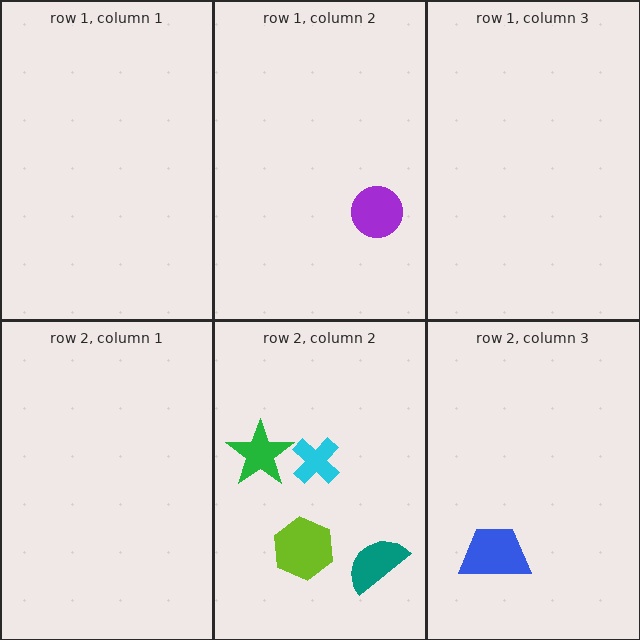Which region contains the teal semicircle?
The row 2, column 2 region.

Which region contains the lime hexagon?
The row 2, column 2 region.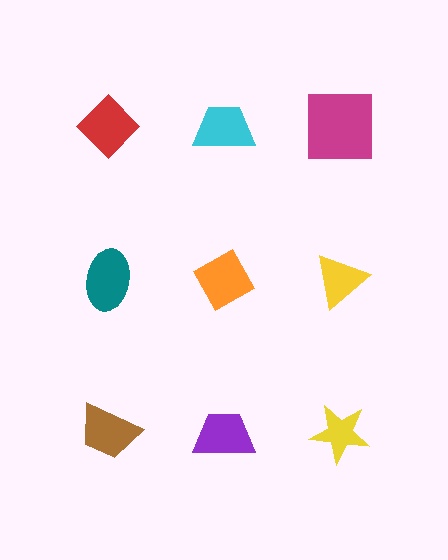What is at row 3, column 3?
A yellow star.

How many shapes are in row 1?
3 shapes.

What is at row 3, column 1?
A brown trapezoid.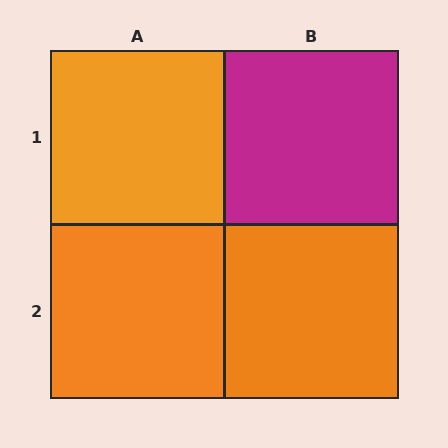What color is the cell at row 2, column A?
Orange.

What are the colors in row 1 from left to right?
Orange, magenta.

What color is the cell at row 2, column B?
Orange.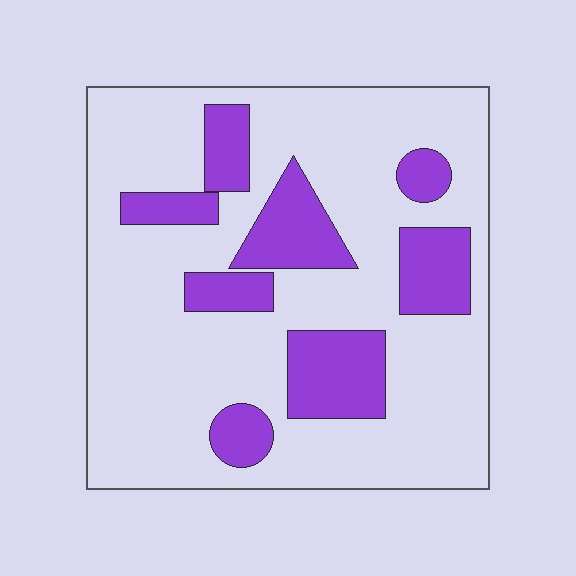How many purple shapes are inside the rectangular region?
8.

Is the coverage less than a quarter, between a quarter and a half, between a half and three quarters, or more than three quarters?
Less than a quarter.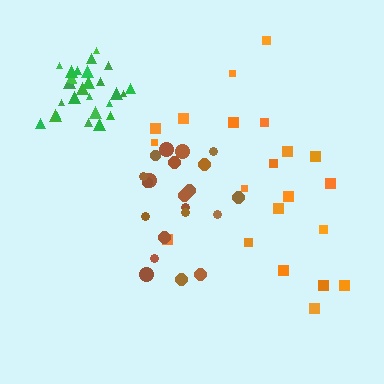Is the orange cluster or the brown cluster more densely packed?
Brown.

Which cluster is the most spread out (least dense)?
Orange.